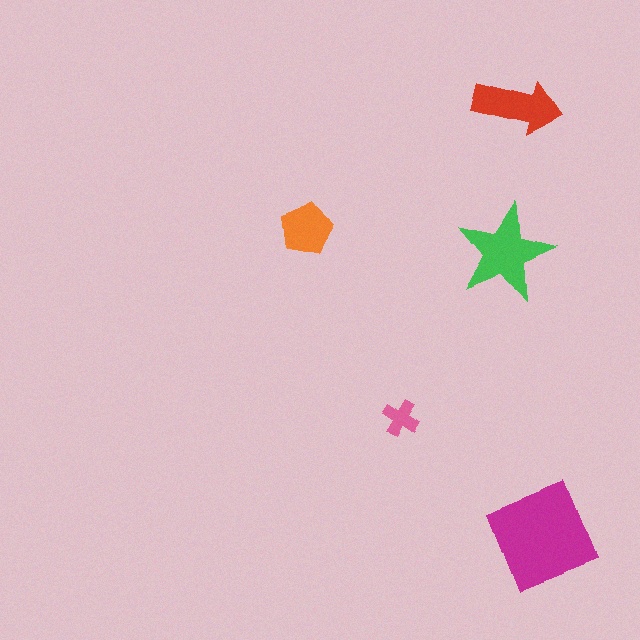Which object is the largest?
The magenta diamond.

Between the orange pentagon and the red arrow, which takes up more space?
The red arrow.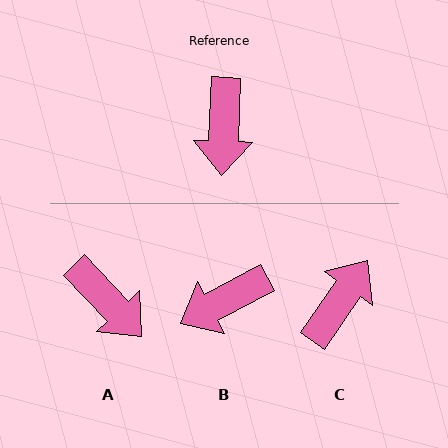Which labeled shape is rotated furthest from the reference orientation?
C, about 148 degrees away.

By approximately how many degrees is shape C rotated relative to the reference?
Approximately 148 degrees counter-clockwise.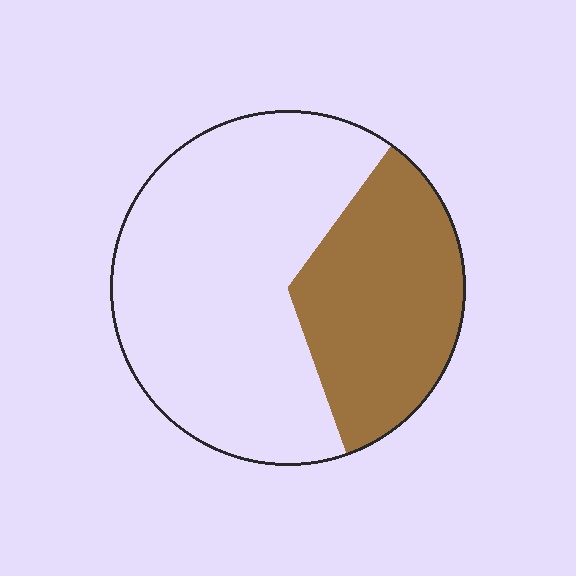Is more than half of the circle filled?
No.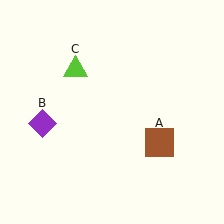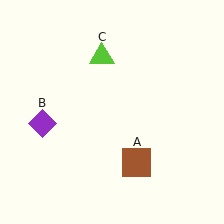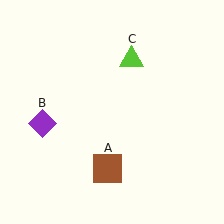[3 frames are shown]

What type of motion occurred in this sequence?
The brown square (object A), lime triangle (object C) rotated clockwise around the center of the scene.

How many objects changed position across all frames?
2 objects changed position: brown square (object A), lime triangle (object C).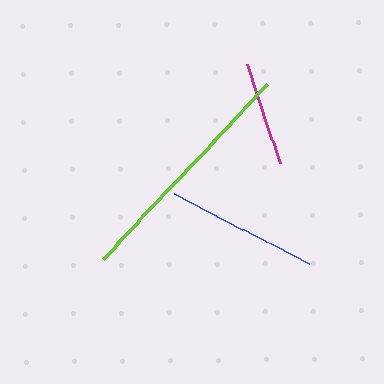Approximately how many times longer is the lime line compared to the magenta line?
The lime line is approximately 2.3 times the length of the magenta line.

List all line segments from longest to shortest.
From longest to shortest: lime, blue, magenta.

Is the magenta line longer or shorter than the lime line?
The lime line is longer than the magenta line.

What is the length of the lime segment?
The lime segment is approximately 240 pixels long.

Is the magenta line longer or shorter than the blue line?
The blue line is longer than the magenta line.